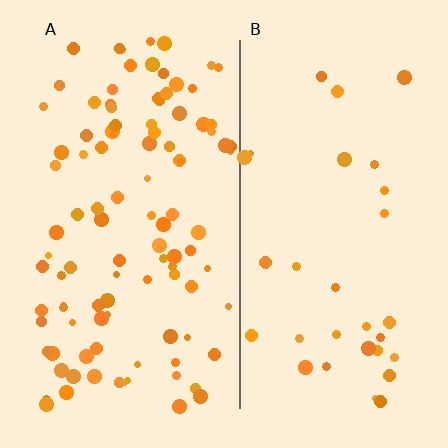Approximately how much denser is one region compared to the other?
Approximately 3.2× — region A over region B.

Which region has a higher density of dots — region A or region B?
A (the left).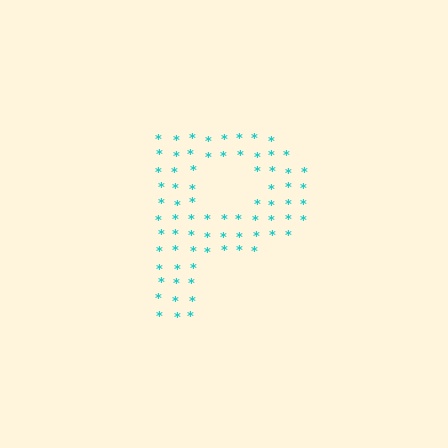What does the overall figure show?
The overall figure shows the letter P.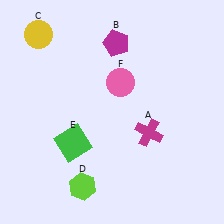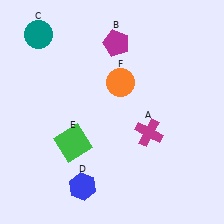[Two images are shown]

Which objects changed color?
C changed from yellow to teal. D changed from lime to blue. F changed from pink to orange.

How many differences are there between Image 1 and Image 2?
There are 3 differences between the two images.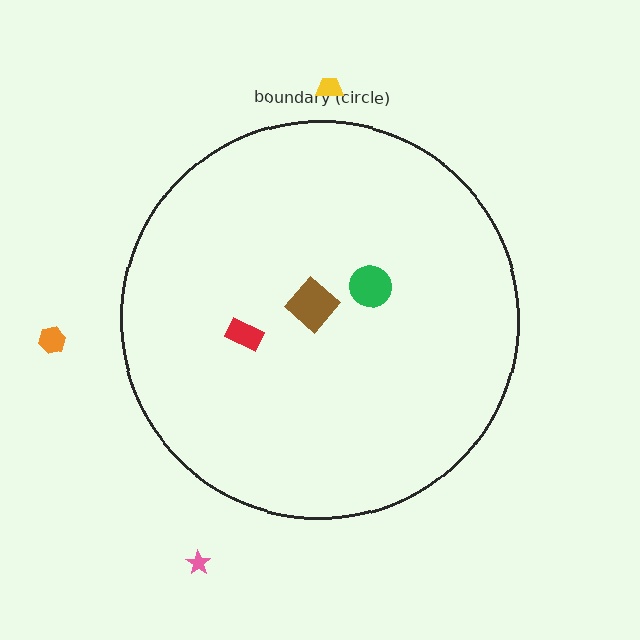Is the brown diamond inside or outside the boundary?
Inside.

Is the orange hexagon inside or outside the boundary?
Outside.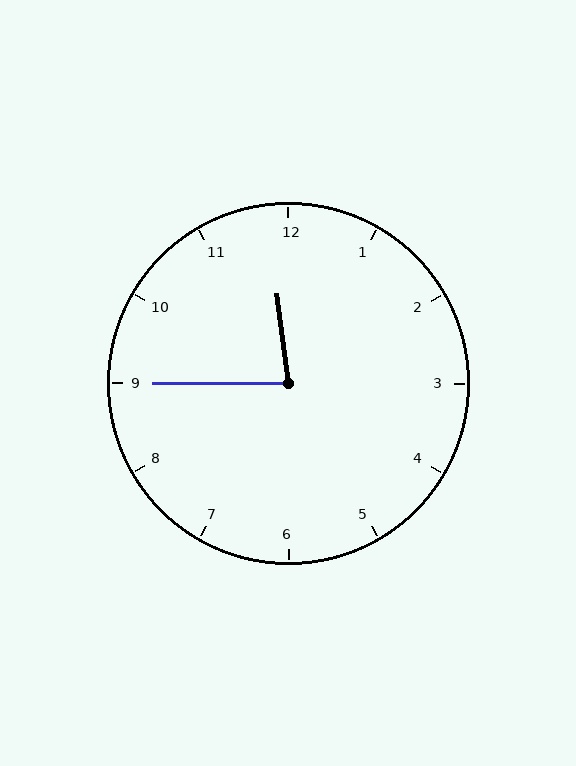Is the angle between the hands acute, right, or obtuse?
It is acute.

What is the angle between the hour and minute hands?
Approximately 82 degrees.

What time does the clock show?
11:45.